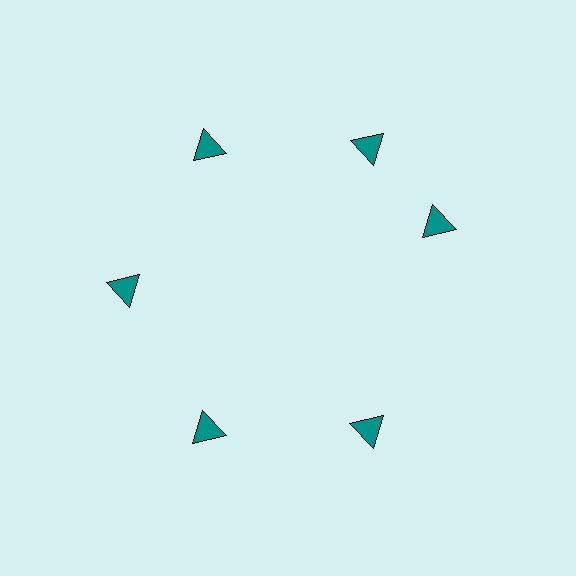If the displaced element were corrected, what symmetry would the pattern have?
It would have 6-fold rotational symmetry — the pattern would map onto itself every 60 degrees.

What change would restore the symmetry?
The symmetry would be restored by rotating it back into even spacing with its neighbors so that all 6 triangles sit at equal angles and equal distance from the center.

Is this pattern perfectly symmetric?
No. The 6 teal triangles are arranged in a ring, but one element near the 3 o'clock position is rotated out of alignment along the ring, breaking the 6-fold rotational symmetry.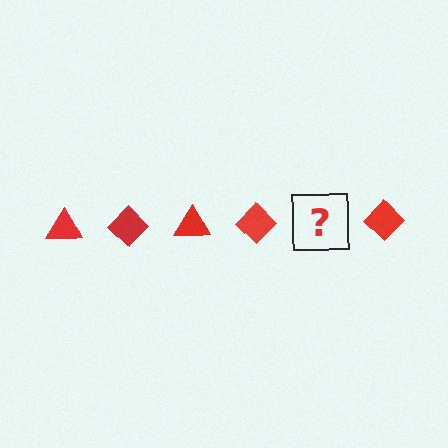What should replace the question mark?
The question mark should be replaced with a red triangle.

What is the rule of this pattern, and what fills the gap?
The rule is that the pattern cycles through triangle, diamond shapes in red. The gap should be filled with a red triangle.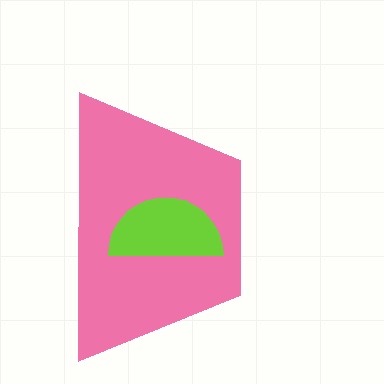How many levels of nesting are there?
2.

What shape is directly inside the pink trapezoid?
The lime semicircle.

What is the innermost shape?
The lime semicircle.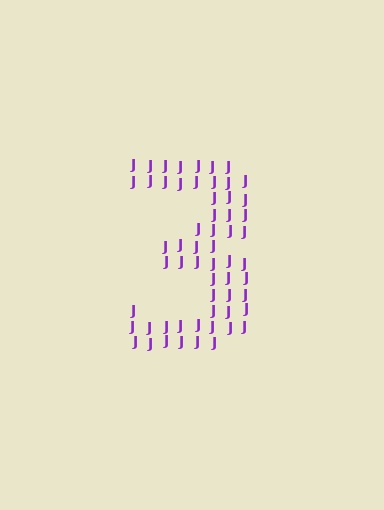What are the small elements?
The small elements are letter J's.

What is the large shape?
The large shape is the digit 3.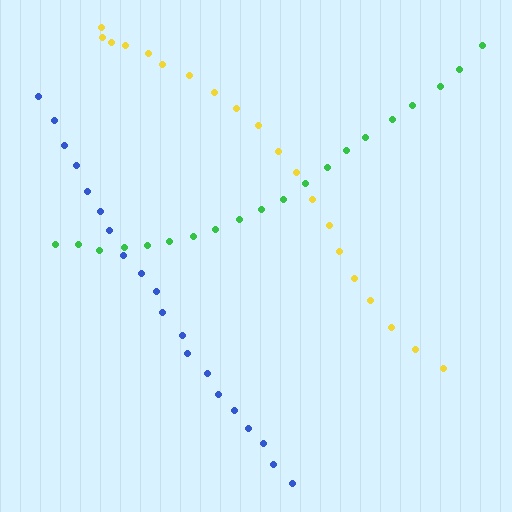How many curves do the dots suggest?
There are 3 distinct paths.